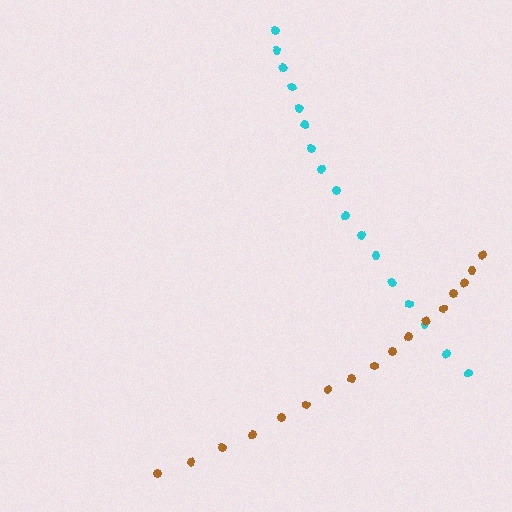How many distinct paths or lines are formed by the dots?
There are 2 distinct paths.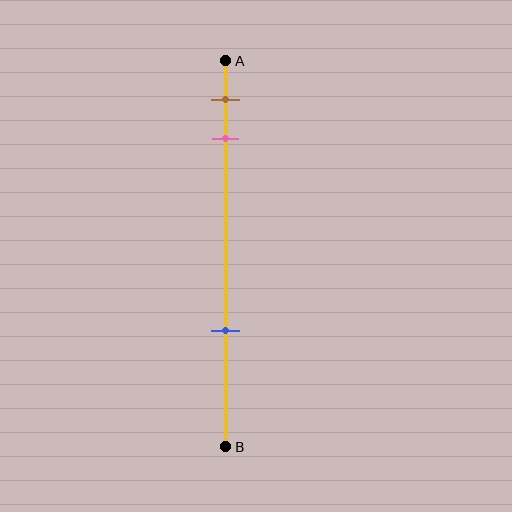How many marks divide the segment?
There are 3 marks dividing the segment.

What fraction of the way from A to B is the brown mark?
The brown mark is approximately 10% (0.1) of the way from A to B.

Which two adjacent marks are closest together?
The brown and pink marks are the closest adjacent pair.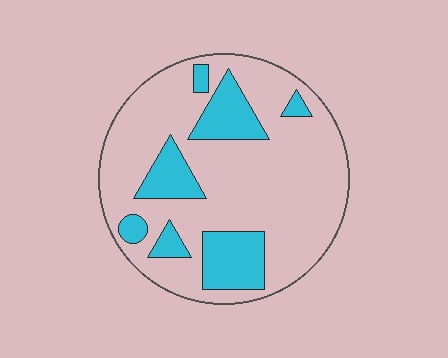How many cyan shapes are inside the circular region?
7.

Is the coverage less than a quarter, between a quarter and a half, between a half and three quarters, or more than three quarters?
Less than a quarter.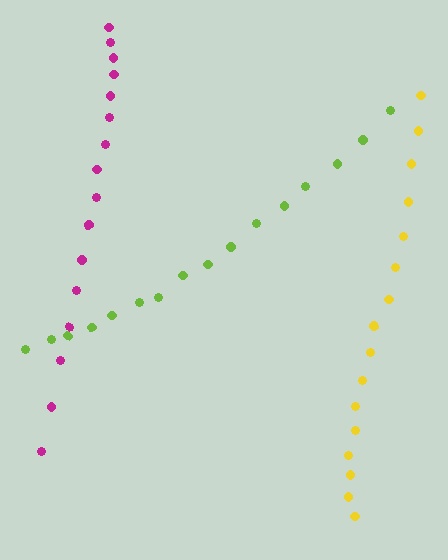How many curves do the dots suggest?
There are 3 distinct paths.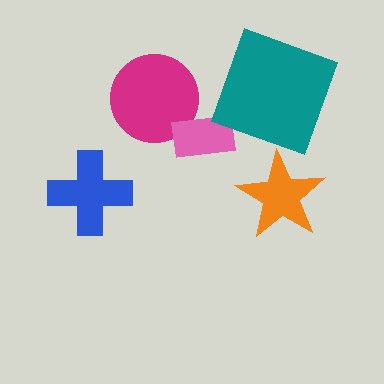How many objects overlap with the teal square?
0 objects overlap with the teal square.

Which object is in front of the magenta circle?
The pink rectangle is in front of the magenta circle.